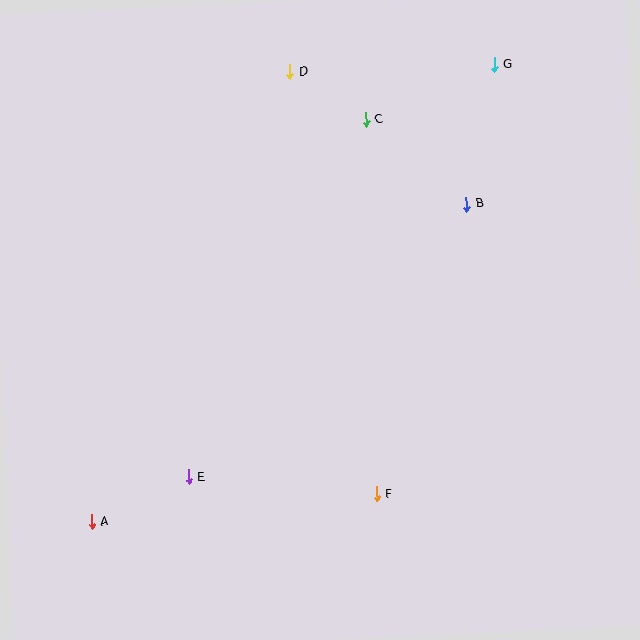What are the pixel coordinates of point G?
Point G is at (494, 65).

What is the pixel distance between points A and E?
The distance between A and E is 107 pixels.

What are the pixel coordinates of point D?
Point D is at (290, 72).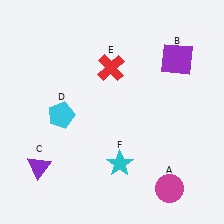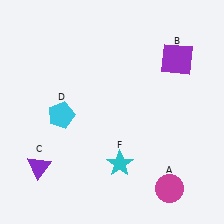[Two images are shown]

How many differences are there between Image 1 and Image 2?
There is 1 difference between the two images.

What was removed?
The red cross (E) was removed in Image 2.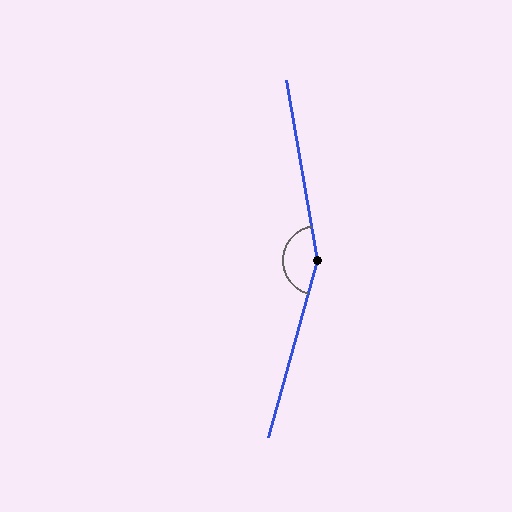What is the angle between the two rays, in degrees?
Approximately 155 degrees.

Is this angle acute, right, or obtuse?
It is obtuse.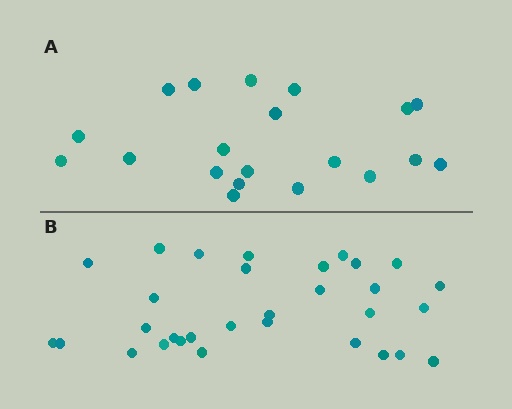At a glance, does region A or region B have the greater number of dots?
Region B (the bottom region) has more dots.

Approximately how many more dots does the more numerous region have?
Region B has roughly 12 or so more dots than region A.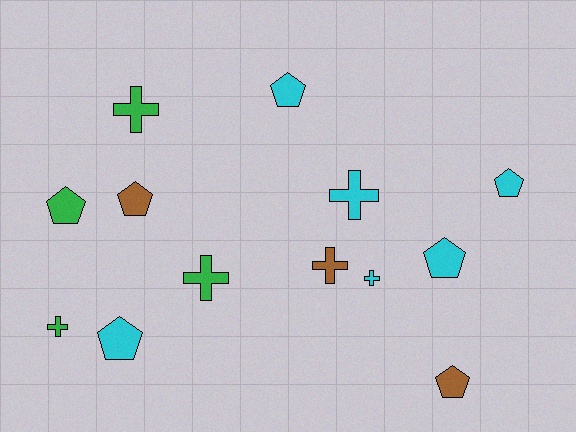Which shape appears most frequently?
Pentagon, with 7 objects.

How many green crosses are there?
There are 3 green crosses.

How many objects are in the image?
There are 13 objects.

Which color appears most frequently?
Cyan, with 6 objects.